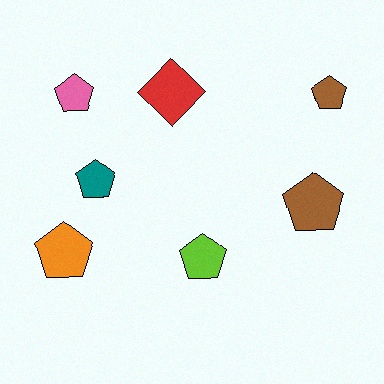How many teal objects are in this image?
There is 1 teal object.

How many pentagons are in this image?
There are 6 pentagons.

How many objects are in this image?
There are 7 objects.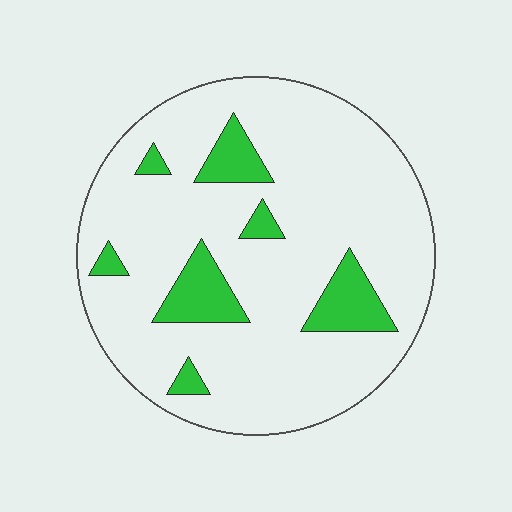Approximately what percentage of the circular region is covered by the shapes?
Approximately 15%.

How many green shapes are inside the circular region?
7.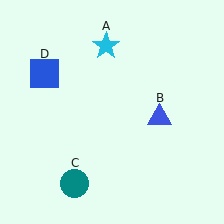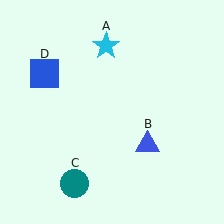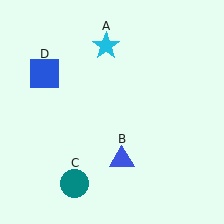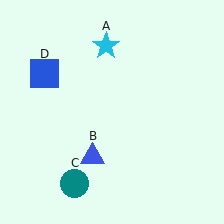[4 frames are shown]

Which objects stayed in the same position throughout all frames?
Cyan star (object A) and teal circle (object C) and blue square (object D) remained stationary.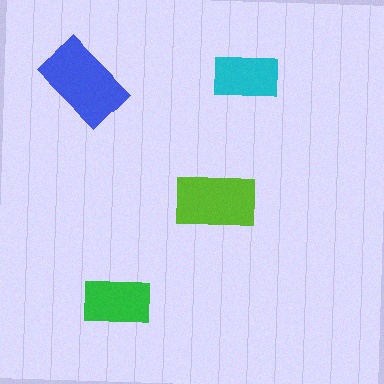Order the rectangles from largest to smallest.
the blue one, the lime one, the green one, the cyan one.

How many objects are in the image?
There are 4 objects in the image.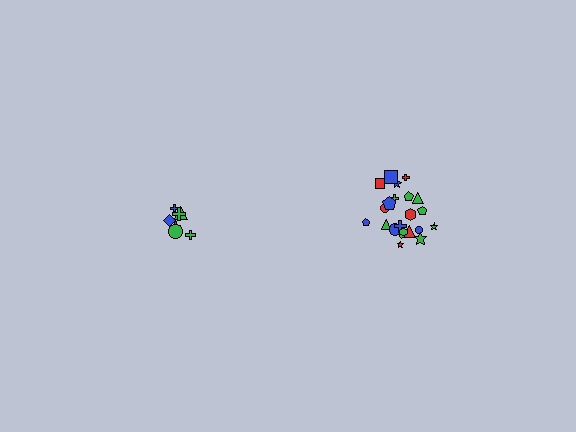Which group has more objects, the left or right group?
The right group.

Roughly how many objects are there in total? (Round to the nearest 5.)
Roughly 30 objects in total.